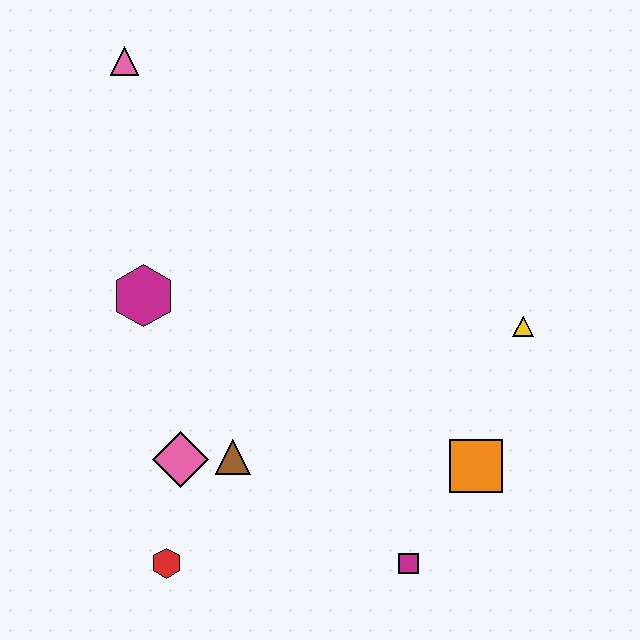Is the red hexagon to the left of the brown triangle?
Yes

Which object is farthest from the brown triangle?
The pink triangle is farthest from the brown triangle.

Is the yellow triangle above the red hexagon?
Yes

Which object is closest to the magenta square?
The orange square is closest to the magenta square.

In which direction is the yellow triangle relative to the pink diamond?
The yellow triangle is to the right of the pink diamond.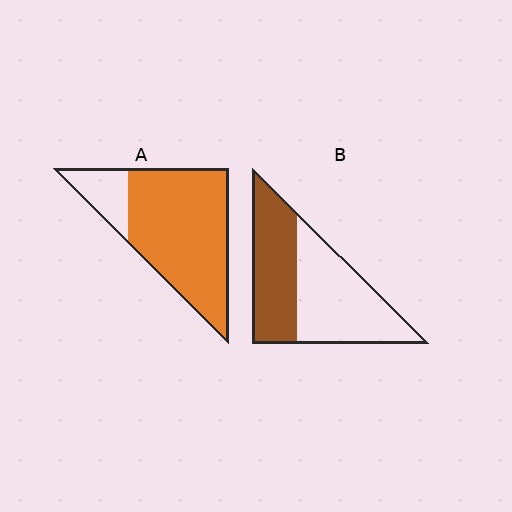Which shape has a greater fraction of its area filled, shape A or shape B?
Shape A.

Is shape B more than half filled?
No.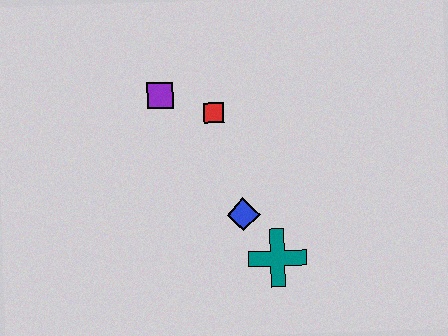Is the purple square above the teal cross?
Yes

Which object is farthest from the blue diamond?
The purple square is farthest from the blue diamond.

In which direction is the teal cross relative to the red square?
The teal cross is below the red square.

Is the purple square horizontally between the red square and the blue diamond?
No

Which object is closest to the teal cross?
The blue diamond is closest to the teal cross.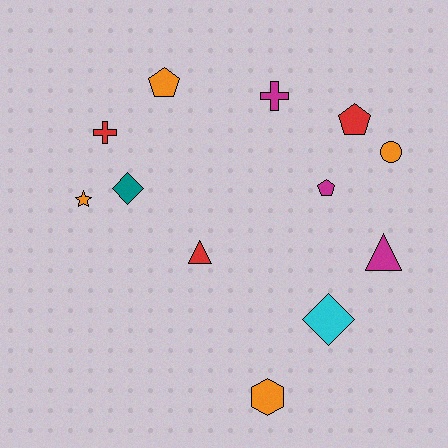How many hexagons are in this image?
There is 1 hexagon.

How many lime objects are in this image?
There are no lime objects.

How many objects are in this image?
There are 12 objects.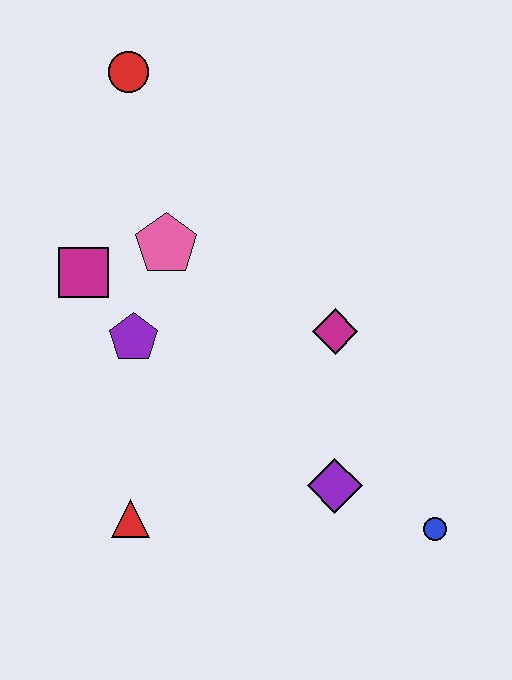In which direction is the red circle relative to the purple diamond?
The red circle is above the purple diamond.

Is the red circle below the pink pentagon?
No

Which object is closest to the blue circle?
The purple diamond is closest to the blue circle.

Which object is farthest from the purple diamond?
The red circle is farthest from the purple diamond.